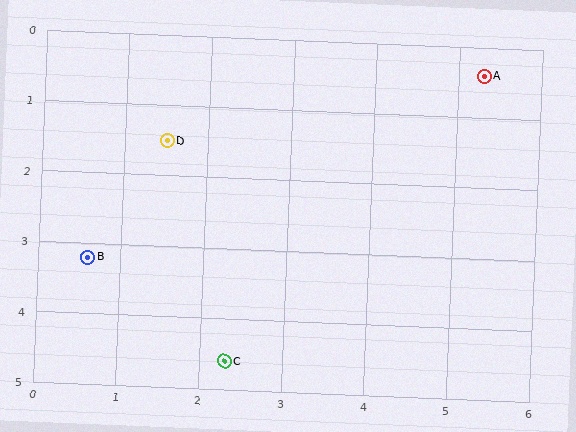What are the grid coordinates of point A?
Point A is at approximately (5.3, 0.4).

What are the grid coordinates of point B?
Point B is at approximately (0.6, 3.2).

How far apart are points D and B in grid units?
Points D and B are about 1.9 grid units apart.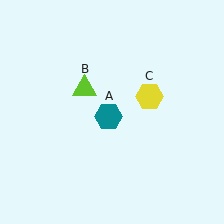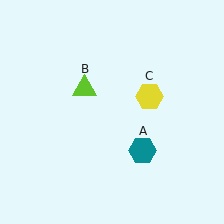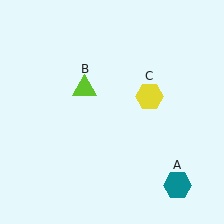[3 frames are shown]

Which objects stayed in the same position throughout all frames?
Lime triangle (object B) and yellow hexagon (object C) remained stationary.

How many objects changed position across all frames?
1 object changed position: teal hexagon (object A).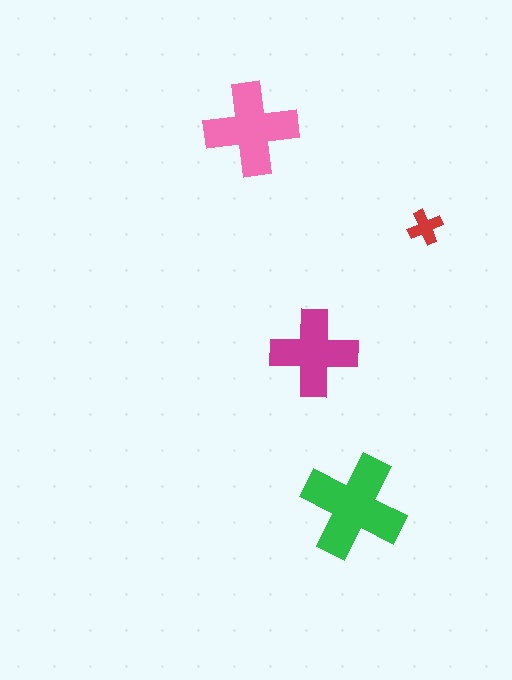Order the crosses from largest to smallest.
the green one, the pink one, the magenta one, the red one.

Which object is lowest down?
The green cross is bottommost.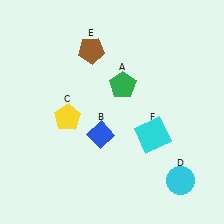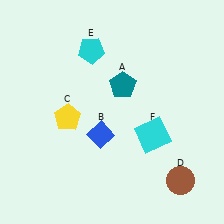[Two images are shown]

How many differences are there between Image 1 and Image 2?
There are 3 differences between the two images.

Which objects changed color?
A changed from green to teal. D changed from cyan to brown. E changed from brown to cyan.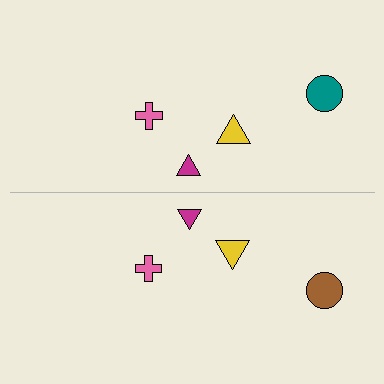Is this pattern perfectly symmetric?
No, the pattern is not perfectly symmetric. The brown circle on the bottom side breaks the symmetry — its mirror counterpart is teal.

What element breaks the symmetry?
The brown circle on the bottom side breaks the symmetry — its mirror counterpart is teal.